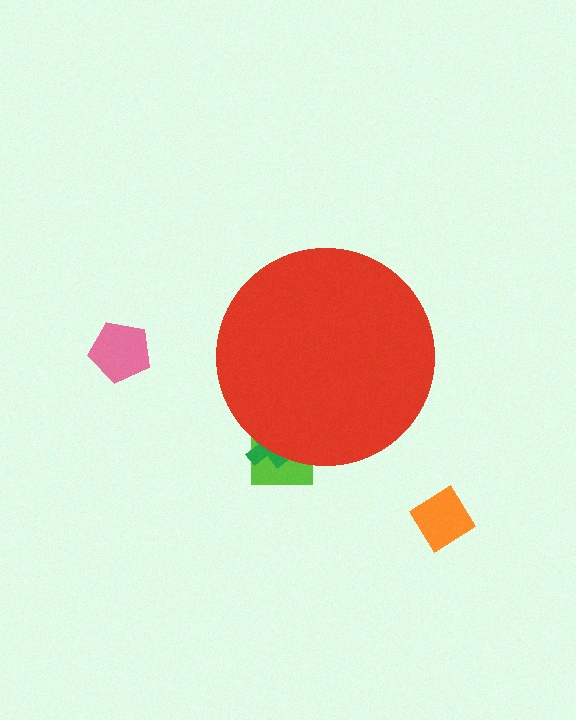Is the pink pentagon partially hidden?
No, the pink pentagon is fully visible.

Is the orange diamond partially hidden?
No, the orange diamond is fully visible.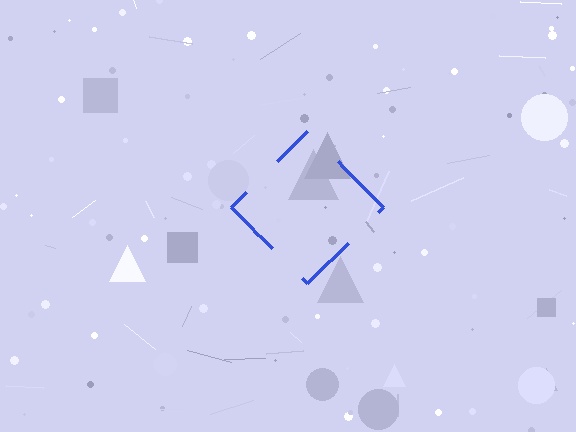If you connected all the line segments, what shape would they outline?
They would outline a diamond.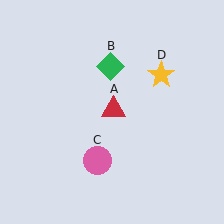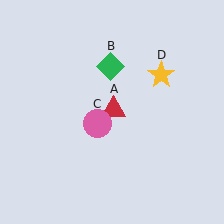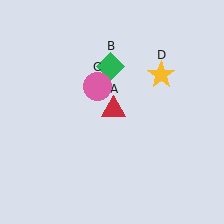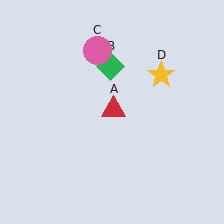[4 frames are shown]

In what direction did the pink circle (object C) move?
The pink circle (object C) moved up.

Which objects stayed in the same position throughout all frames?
Red triangle (object A) and green diamond (object B) and yellow star (object D) remained stationary.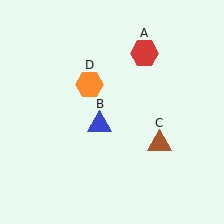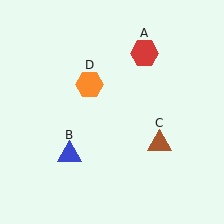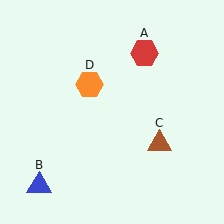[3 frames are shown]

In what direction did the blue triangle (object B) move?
The blue triangle (object B) moved down and to the left.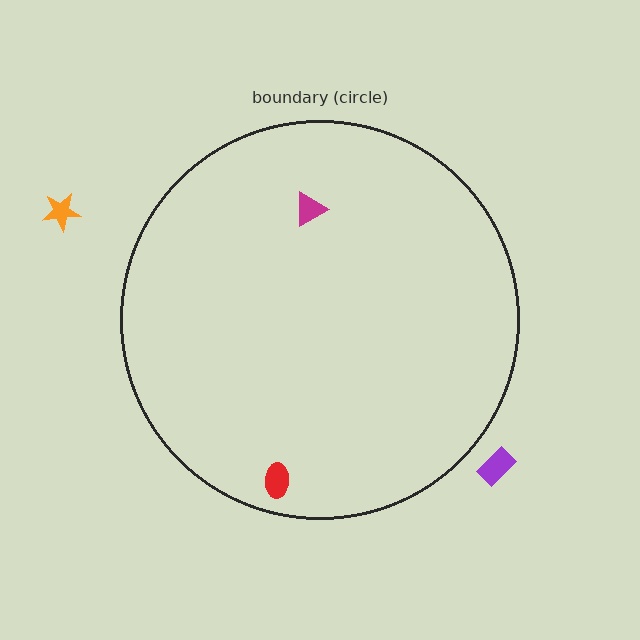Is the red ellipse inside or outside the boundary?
Inside.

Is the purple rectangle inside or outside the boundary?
Outside.